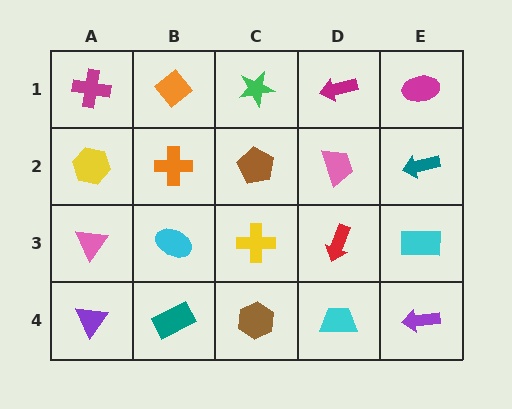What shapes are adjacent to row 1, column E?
A teal arrow (row 2, column E), a magenta arrow (row 1, column D).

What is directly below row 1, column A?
A yellow hexagon.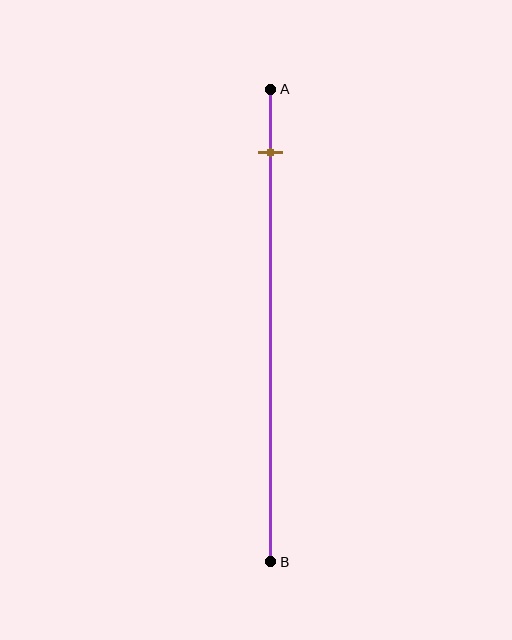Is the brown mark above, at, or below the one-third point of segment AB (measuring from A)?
The brown mark is above the one-third point of segment AB.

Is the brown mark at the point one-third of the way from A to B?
No, the mark is at about 15% from A, not at the 33% one-third point.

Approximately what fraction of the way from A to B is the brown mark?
The brown mark is approximately 15% of the way from A to B.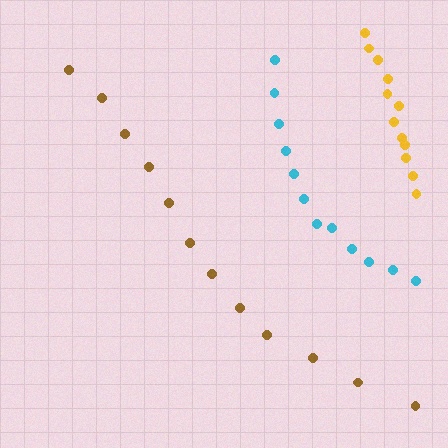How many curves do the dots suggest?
There are 3 distinct paths.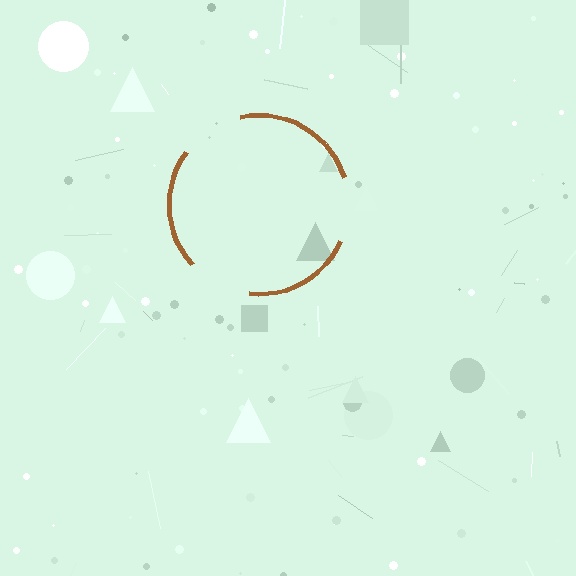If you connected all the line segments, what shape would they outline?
They would outline a circle.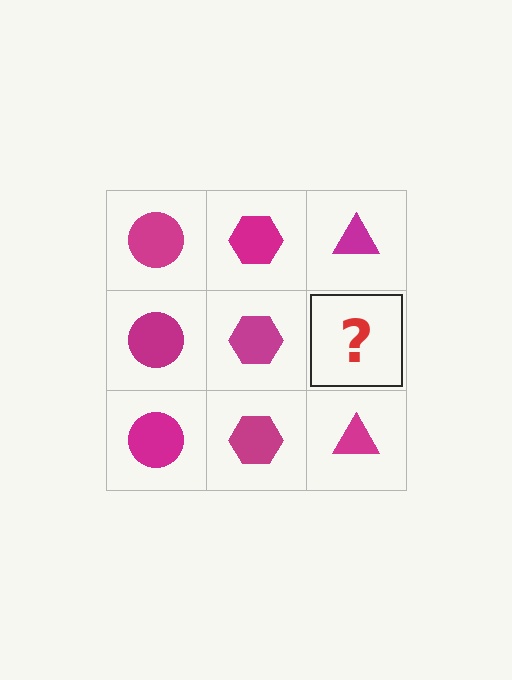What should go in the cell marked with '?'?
The missing cell should contain a magenta triangle.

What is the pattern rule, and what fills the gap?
The rule is that each column has a consistent shape. The gap should be filled with a magenta triangle.